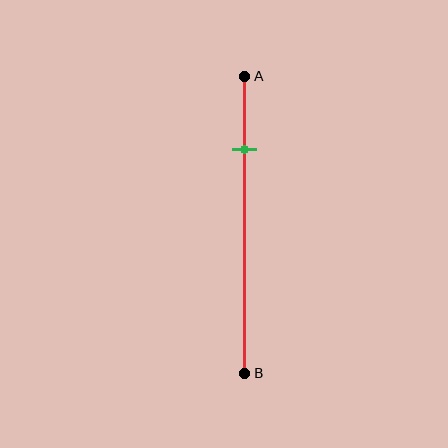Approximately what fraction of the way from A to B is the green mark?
The green mark is approximately 25% of the way from A to B.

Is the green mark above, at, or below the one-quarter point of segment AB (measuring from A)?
The green mark is approximately at the one-quarter point of segment AB.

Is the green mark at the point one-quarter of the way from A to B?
Yes, the mark is approximately at the one-quarter point.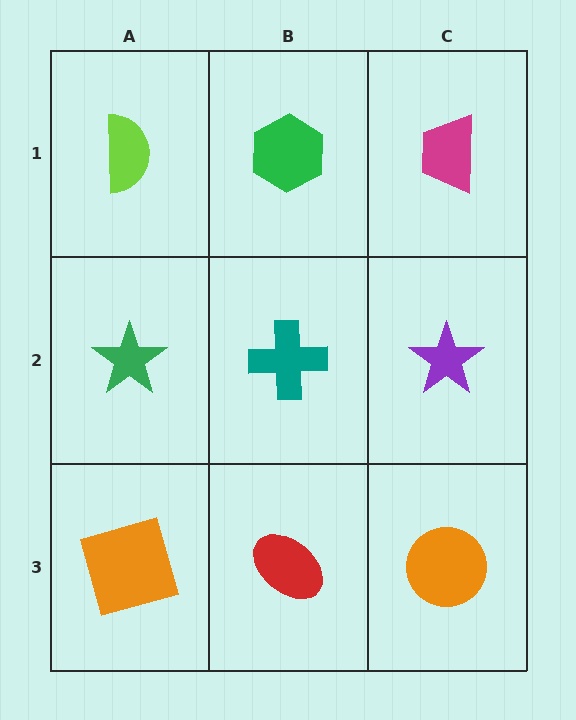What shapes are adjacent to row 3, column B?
A teal cross (row 2, column B), an orange square (row 3, column A), an orange circle (row 3, column C).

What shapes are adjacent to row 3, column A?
A green star (row 2, column A), a red ellipse (row 3, column B).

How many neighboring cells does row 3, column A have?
2.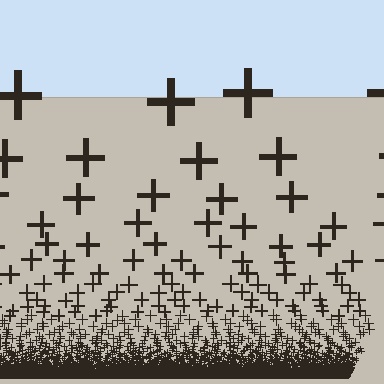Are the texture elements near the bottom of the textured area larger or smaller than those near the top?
Smaller. The gradient is inverted — elements near the bottom are smaller and denser.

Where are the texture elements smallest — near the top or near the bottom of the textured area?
Near the bottom.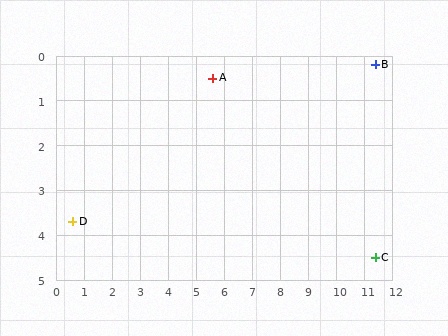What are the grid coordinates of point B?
Point B is at approximately (11.4, 0.2).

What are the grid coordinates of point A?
Point A is at approximately (5.6, 0.5).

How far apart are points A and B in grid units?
Points A and B are about 5.8 grid units apart.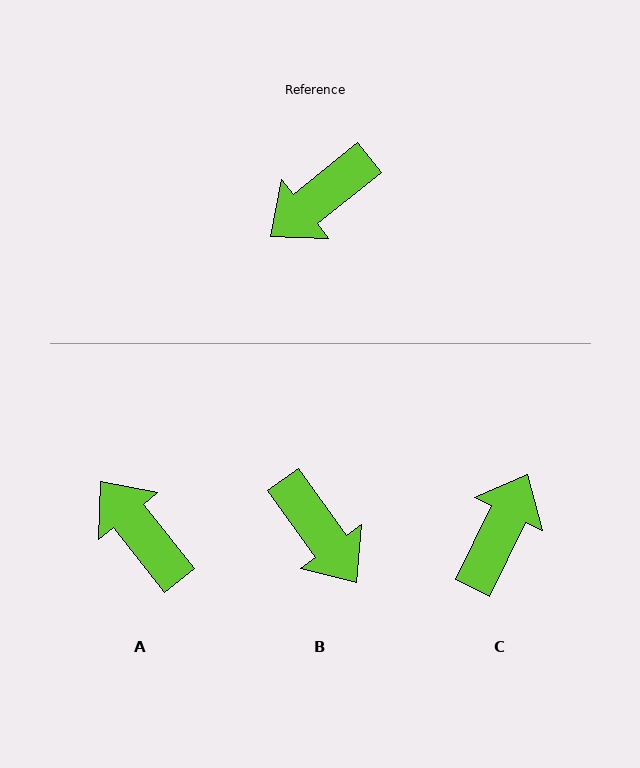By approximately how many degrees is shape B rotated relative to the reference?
Approximately 87 degrees counter-clockwise.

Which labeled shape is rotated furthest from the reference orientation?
C, about 155 degrees away.